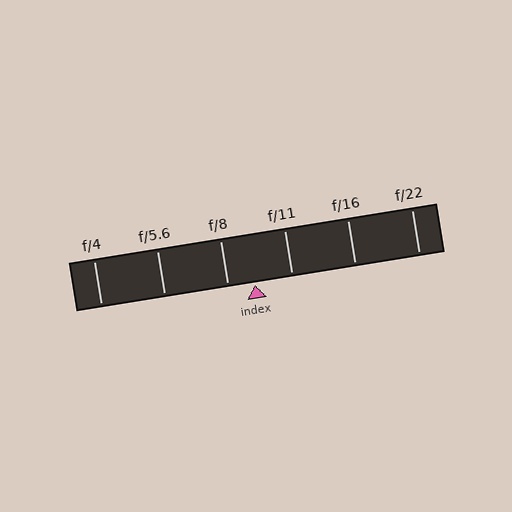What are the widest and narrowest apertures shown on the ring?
The widest aperture shown is f/4 and the narrowest is f/22.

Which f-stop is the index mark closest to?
The index mark is closest to f/8.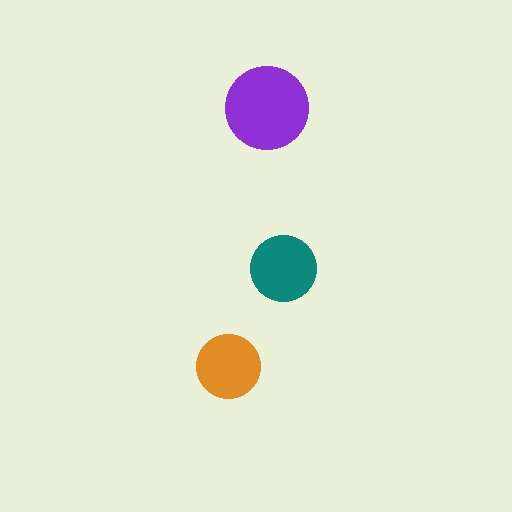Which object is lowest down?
The orange circle is bottommost.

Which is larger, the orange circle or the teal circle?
The teal one.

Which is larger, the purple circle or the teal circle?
The purple one.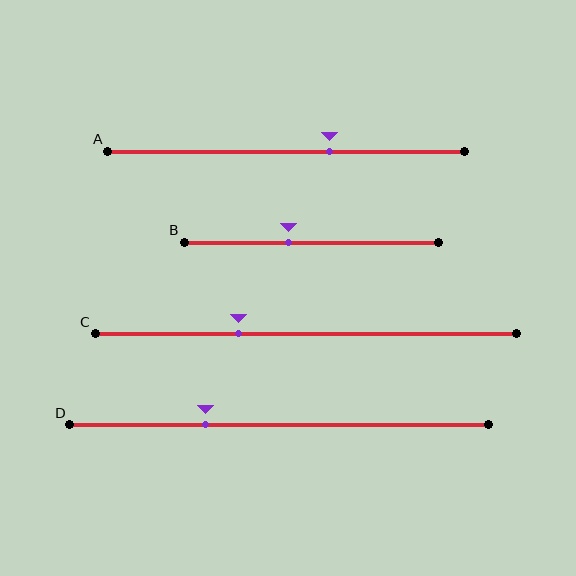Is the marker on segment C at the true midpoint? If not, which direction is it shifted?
No, the marker on segment C is shifted to the left by about 16% of the segment length.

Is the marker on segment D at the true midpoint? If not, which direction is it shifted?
No, the marker on segment D is shifted to the left by about 18% of the segment length.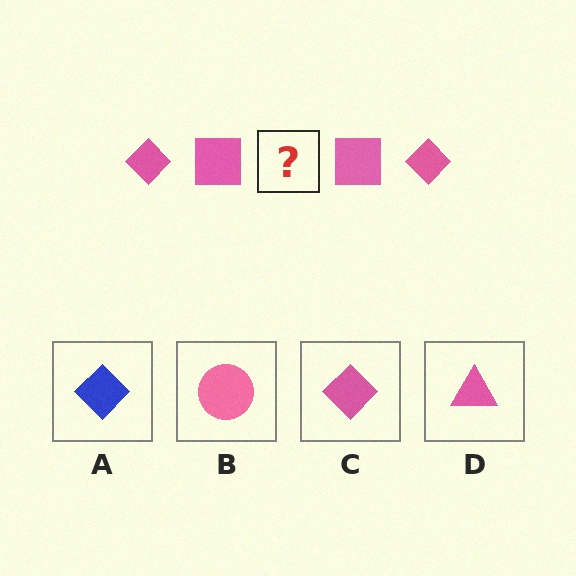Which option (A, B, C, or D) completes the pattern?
C.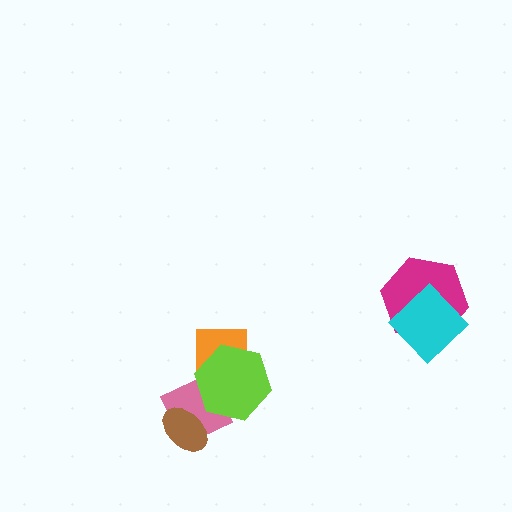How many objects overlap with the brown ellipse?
1 object overlaps with the brown ellipse.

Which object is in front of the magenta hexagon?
The cyan diamond is in front of the magenta hexagon.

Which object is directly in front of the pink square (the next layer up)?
The brown ellipse is directly in front of the pink square.